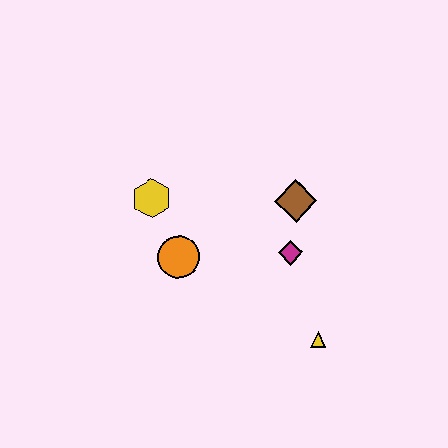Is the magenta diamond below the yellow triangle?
No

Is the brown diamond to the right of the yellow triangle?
No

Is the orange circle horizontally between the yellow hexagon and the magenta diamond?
Yes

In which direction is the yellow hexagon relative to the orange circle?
The yellow hexagon is above the orange circle.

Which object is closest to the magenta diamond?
The brown diamond is closest to the magenta diamond.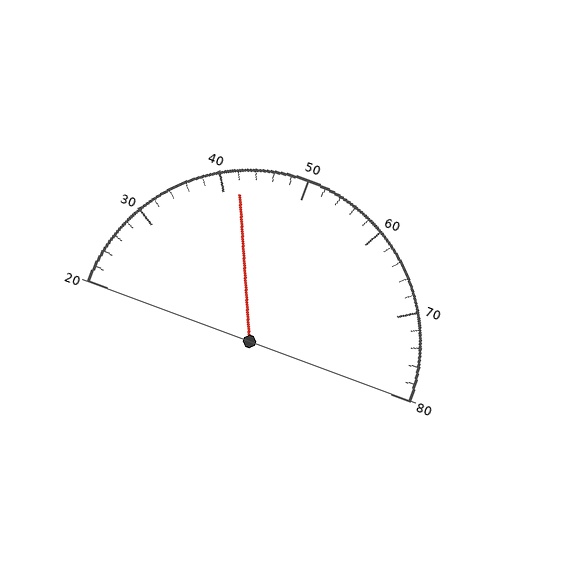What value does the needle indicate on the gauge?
The needle indicates approximately 42.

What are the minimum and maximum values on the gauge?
The gauge ranges from 20 to 80.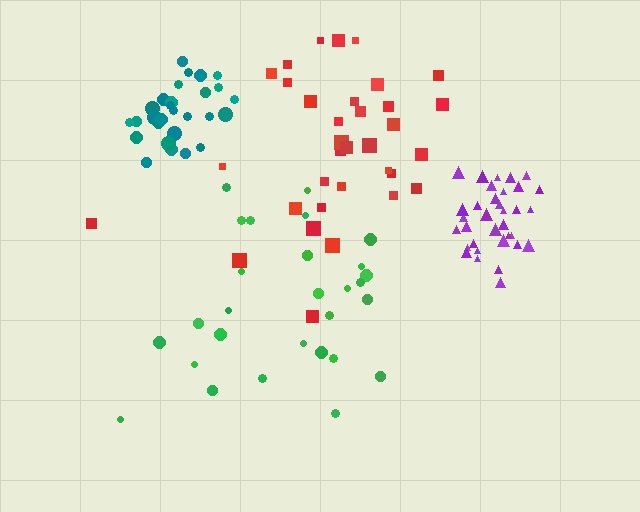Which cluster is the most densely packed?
Purple.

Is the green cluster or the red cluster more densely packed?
Red.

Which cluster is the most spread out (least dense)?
Green.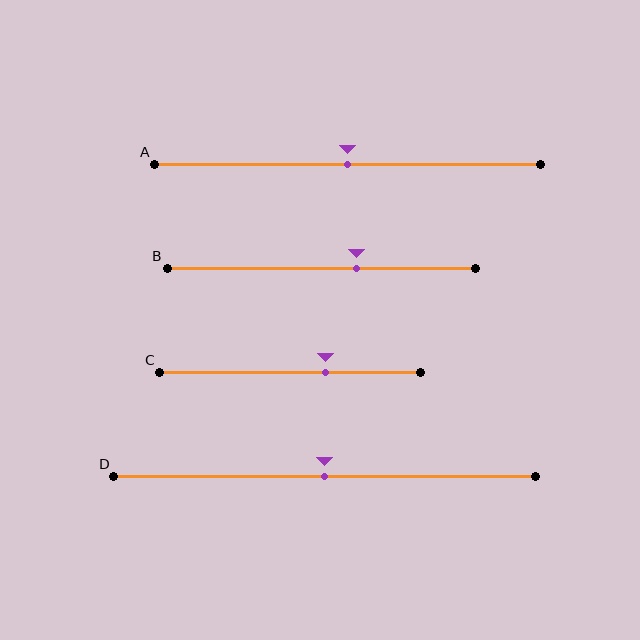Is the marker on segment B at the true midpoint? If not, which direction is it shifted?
No, the marker on segment B is shifted to the right by about 11% of the segment length.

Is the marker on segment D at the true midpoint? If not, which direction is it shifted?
Yes, the marker on segment D is at the true midpoint.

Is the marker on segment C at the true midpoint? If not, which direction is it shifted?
No, the marker on segment C is shifted to the right by about 14% of the segment length.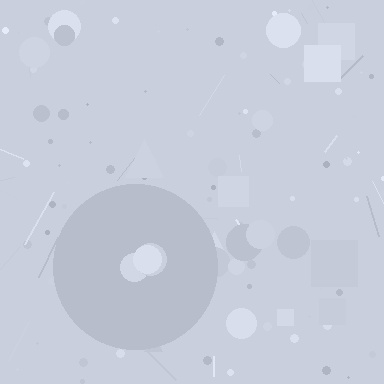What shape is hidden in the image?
A circle is hidden in the image.